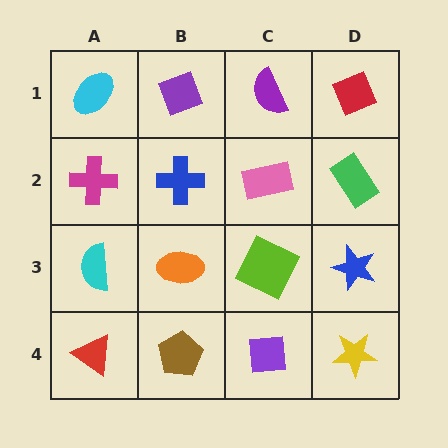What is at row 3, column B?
An orange ellipse.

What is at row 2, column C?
A pink rectangle.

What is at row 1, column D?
A red diamond.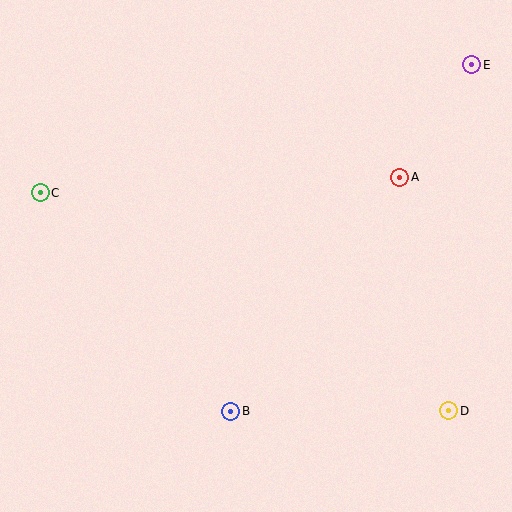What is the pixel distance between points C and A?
The distance between C and A is 360 pixels.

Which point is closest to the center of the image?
Point B at (231, 411) is closest to the center.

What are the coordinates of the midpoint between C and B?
The midpoint between C and B is at (136, 302).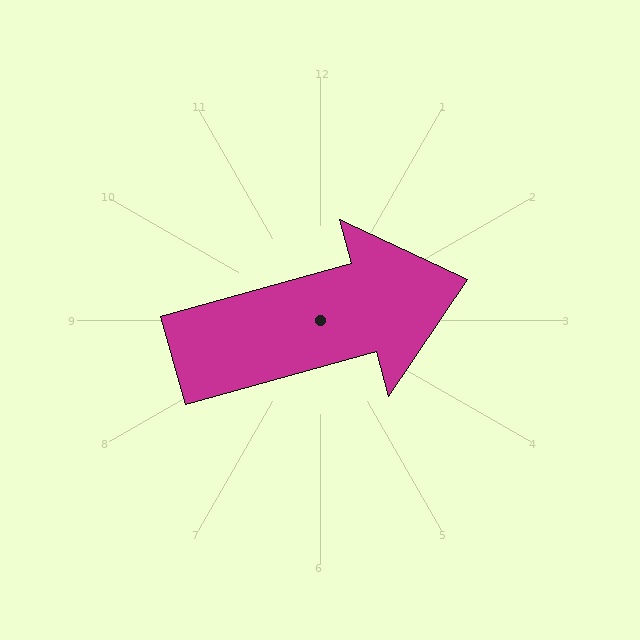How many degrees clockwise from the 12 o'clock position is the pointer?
Approximately 75 degrees.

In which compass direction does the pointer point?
East.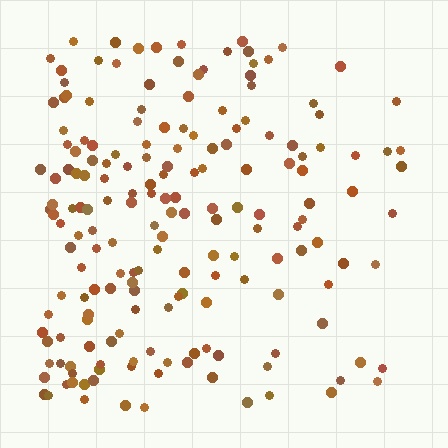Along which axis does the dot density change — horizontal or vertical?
Horizontal.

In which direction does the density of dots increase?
From right to left, with the left side densest.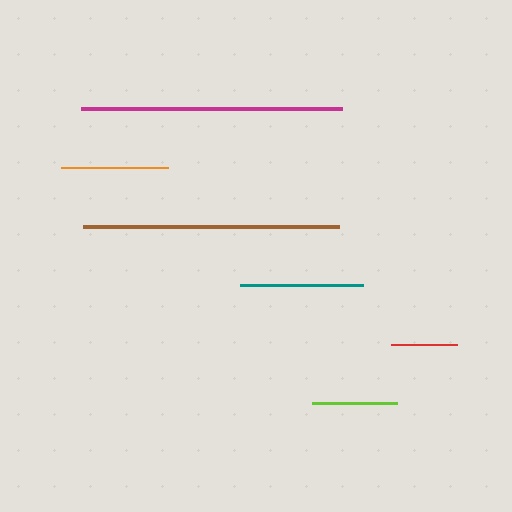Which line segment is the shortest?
The red line is the shortest at approximately 66 pixels.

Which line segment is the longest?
The magenta line is the longest at approximately 261 pixels.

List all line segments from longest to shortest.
From longest to shortest: magenta, brown, teal, orange, lime, red.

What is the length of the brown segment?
The brown segment is approximately 256 pixels long.